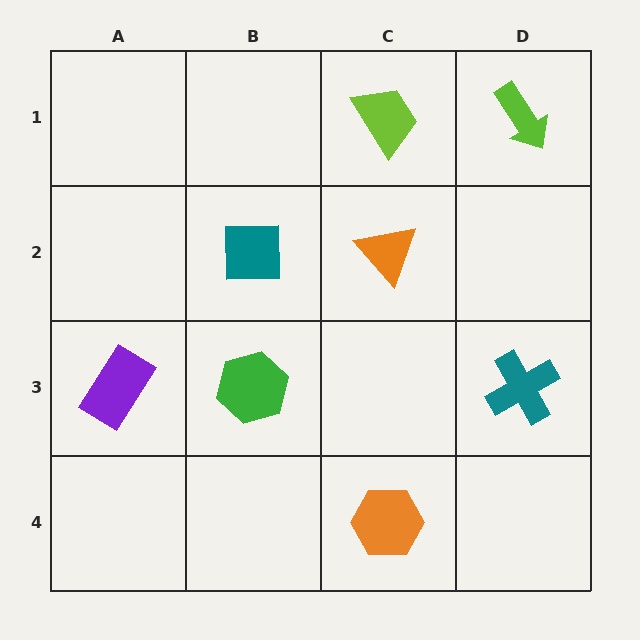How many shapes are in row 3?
3 shapes.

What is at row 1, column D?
A lime arrow.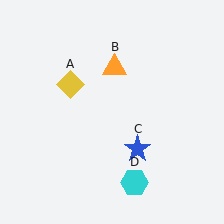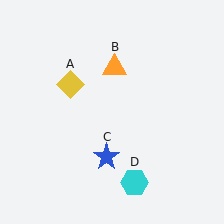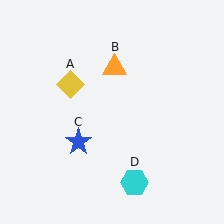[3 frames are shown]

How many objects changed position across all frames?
1 object changed position: blue star (object C).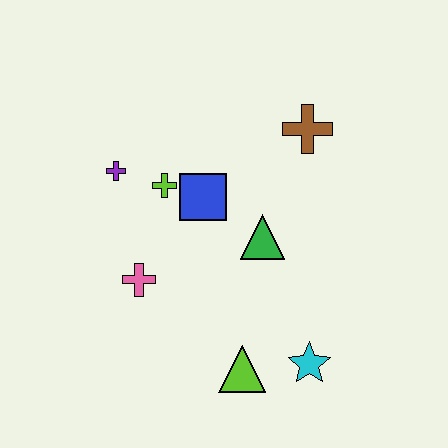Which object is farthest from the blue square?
The cyan star is farthest from the blue square.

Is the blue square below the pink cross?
No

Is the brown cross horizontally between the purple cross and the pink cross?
No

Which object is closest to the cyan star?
The lime triangle is closest to the cyan star.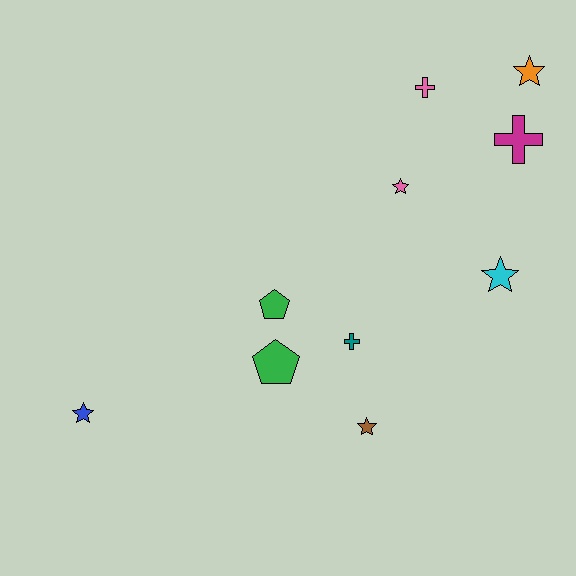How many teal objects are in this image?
There is 1 teal object.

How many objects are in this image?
There are 10 objects.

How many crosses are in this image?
There are 3 crosses.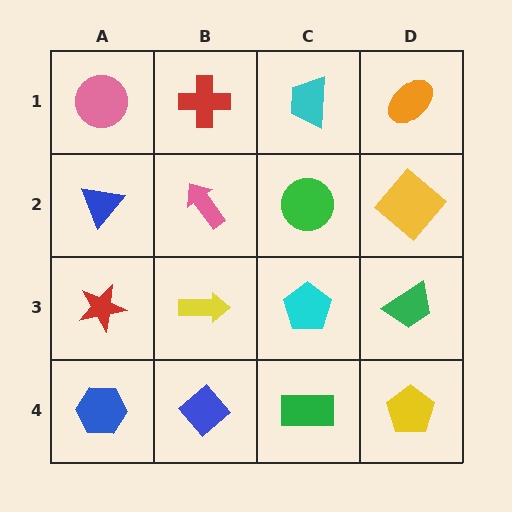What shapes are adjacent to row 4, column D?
A green trapezoid (row 3, column D), a green rectangle (row 4, column C).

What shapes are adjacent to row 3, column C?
A green circle (row 2, column C), a green rectangle (row 4, column C), a yellow arrow (row 3, column B), a green trapezoid (row 3, column D).